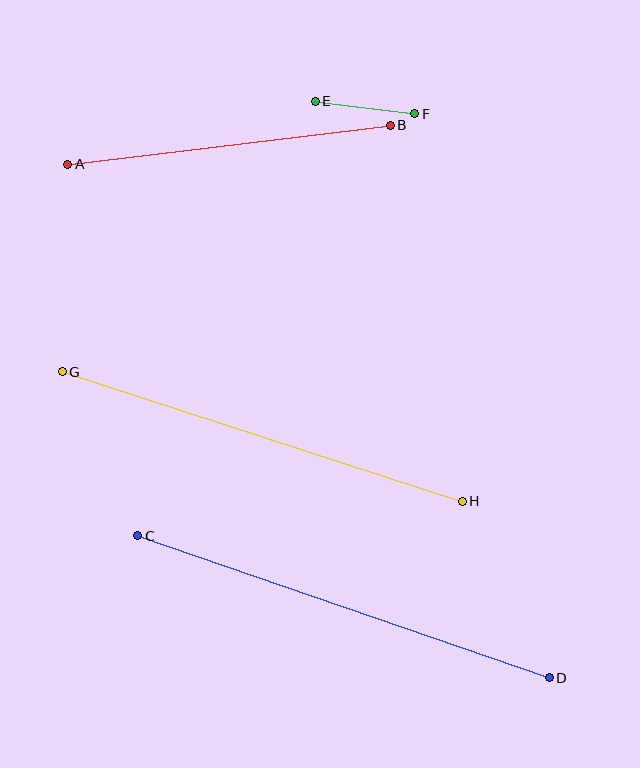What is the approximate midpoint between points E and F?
The midpoint is at approximately (365, 107) pixels.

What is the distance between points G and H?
The distance is approximately 420 pixels.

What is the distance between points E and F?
The distance is approximately 100 pixels.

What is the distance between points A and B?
The distance is approximately 325 pixels.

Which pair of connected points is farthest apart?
Points C and D are farthest apart.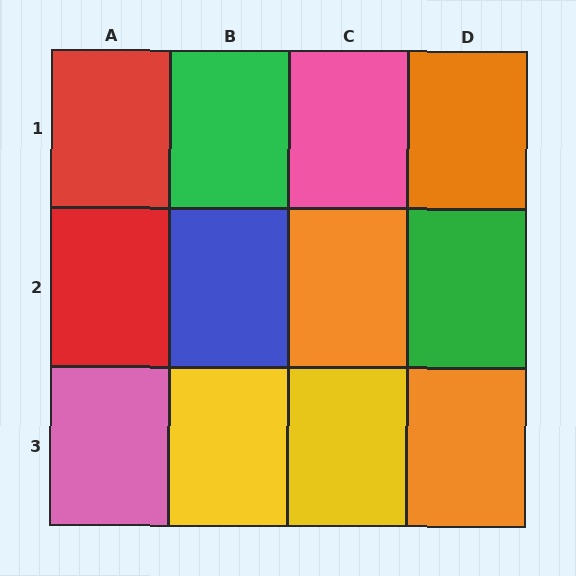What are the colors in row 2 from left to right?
Red, blue, orange, green.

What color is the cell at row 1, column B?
Green.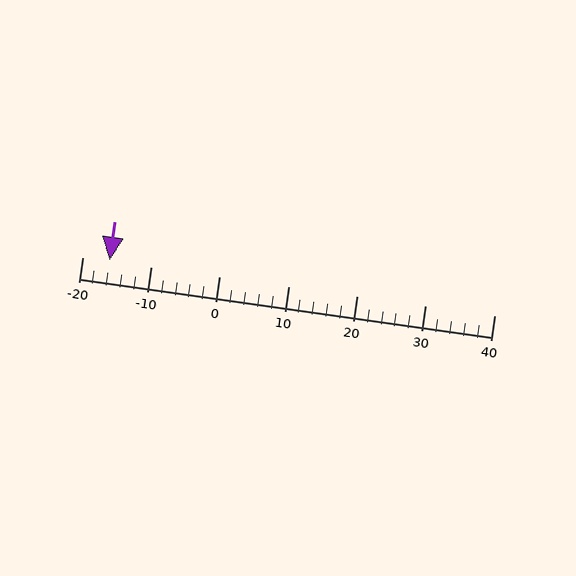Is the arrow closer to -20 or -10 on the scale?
The arrow is closer to -20.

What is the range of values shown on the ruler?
The ruler shows values from -20 to 40.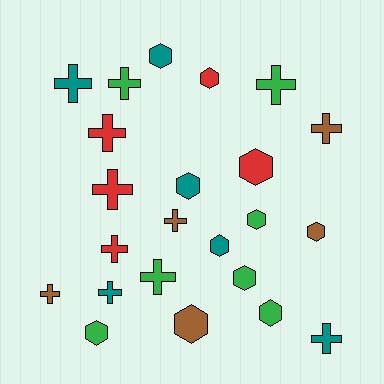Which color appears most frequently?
Green, with 7 objects.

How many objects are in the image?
There are 23 objects.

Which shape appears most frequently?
Cross, with 12 objects.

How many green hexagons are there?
There are 4 green hexagons.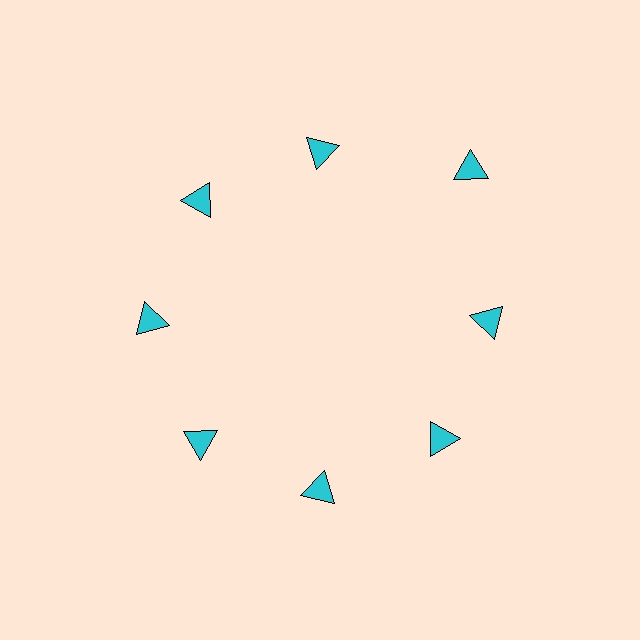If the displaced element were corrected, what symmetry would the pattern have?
It would have 8-fold rotational symmetry — the pattern would map onto itself every 45 degrees.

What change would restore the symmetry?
The symmetry would be restored by moving it inward, back onto the ring so that all 8 triangles sit at equal angles and equal distance from the center.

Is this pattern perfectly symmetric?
No. The 8 cyan triangles are arranged in a ring, but one element near the 2 o'clock position is pushed outward from the center, breaking the 8-fold rotational symmetry.